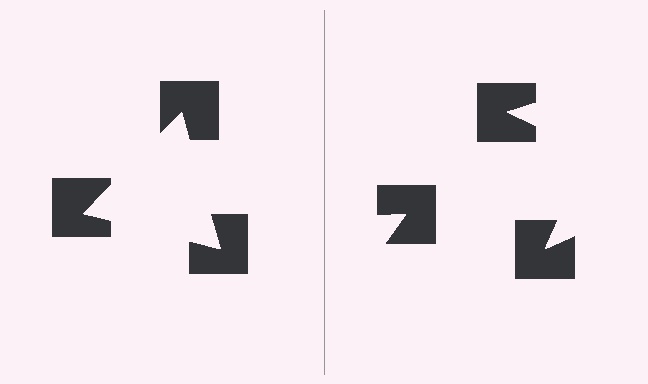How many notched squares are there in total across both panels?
6 — 3 on each side.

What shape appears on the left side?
An illusory triangle.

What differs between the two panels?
The notched squares are positioned identically on both sides; only the wedge orientations differ. On the left they align to a triangle; on the right they are misaligned.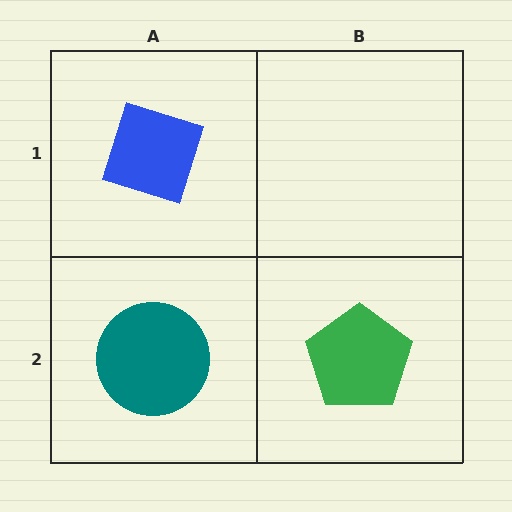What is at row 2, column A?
A teal circle.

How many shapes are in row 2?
2 shapes.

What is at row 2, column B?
A green pentagon.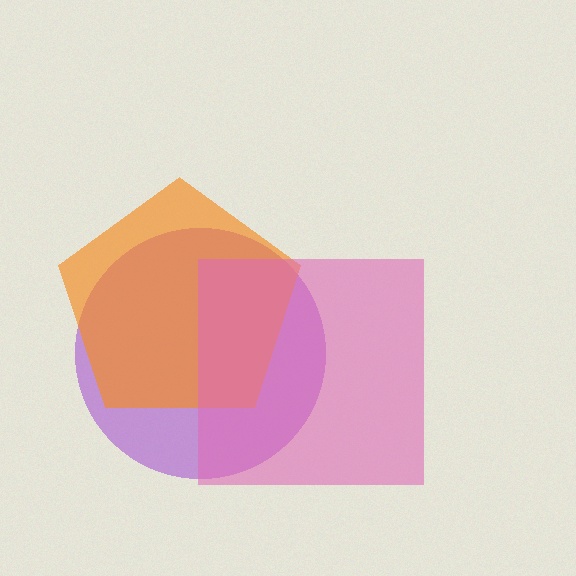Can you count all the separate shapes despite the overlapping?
Yes, there are 3 separate shapes.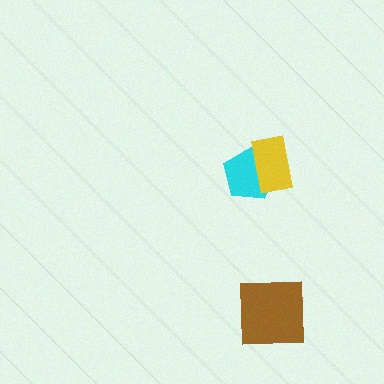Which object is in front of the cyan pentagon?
The yellow rectangle is in front of the cyan pentagon.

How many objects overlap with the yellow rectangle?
1 object overlaps with the yellow rectangle.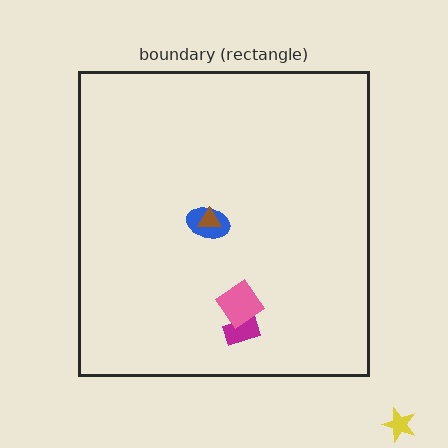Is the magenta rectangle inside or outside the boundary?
Inside.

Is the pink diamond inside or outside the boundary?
Inside.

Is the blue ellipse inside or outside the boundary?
Inside.